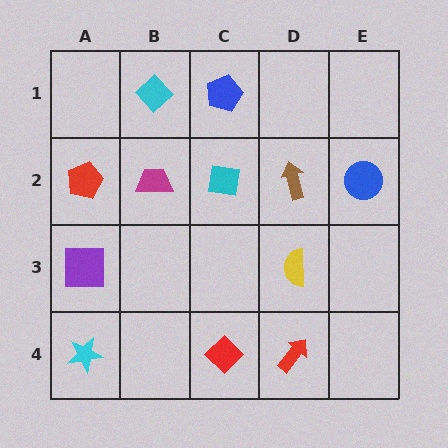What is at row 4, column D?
A red arrow.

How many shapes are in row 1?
2 shapes.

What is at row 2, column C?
A cyan square.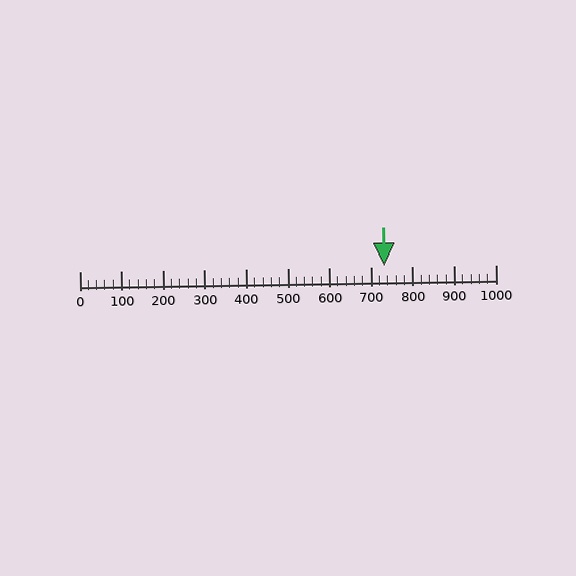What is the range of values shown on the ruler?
The ruler shows values from 0 to 1000.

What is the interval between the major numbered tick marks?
The major tick marks are spaced 100 units apart.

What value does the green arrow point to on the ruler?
The green arrow points to approximately 731.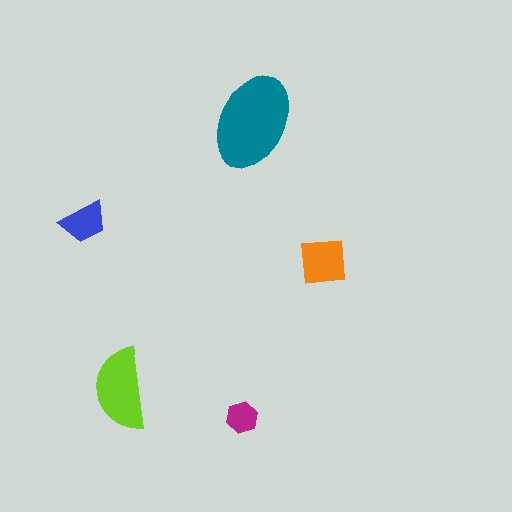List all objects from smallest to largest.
The magenta hexagon, the blue trapezoid, the orange square, the lime semicircle, the teal ellipse.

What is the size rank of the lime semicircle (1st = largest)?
2nd.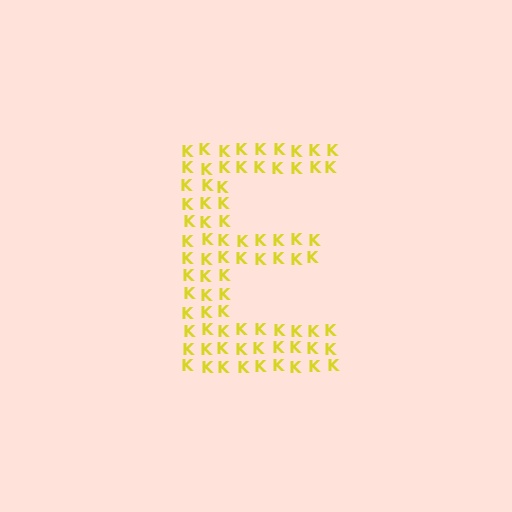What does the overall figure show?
The overall figure shows the letter E.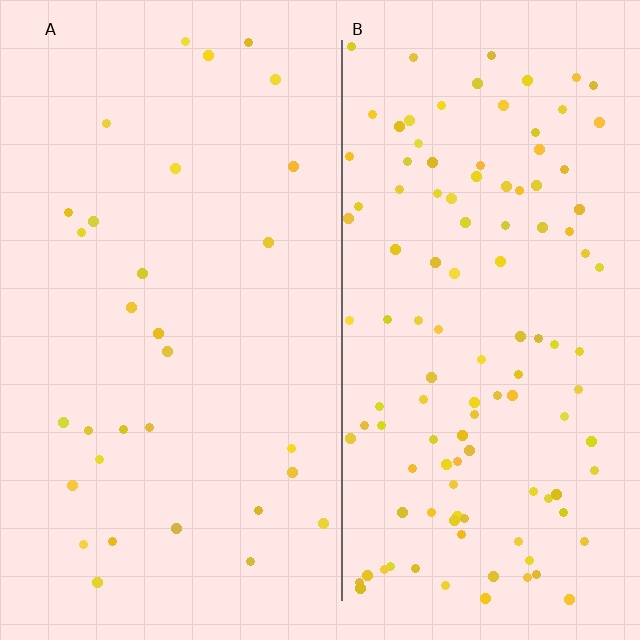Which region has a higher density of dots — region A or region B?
B (the right).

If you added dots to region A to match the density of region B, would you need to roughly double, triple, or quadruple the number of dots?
Approximately quadruple.